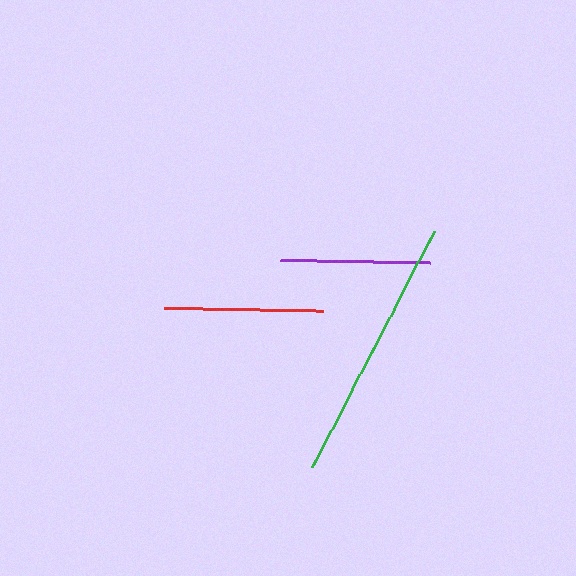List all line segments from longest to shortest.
From longest to shortest: green, red, purple.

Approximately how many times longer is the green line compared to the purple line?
The green line is approximately 1.8 times the length of the purple line.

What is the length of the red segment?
The red segment is approximately 159 pixels long.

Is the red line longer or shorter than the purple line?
The red line is longer than the purple line.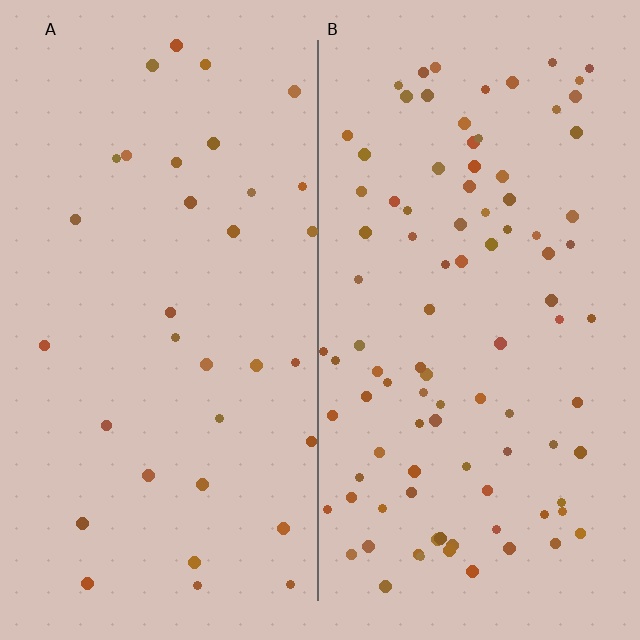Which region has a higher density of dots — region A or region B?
B (the right).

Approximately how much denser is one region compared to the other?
Approximately 2.8× — region B over region A.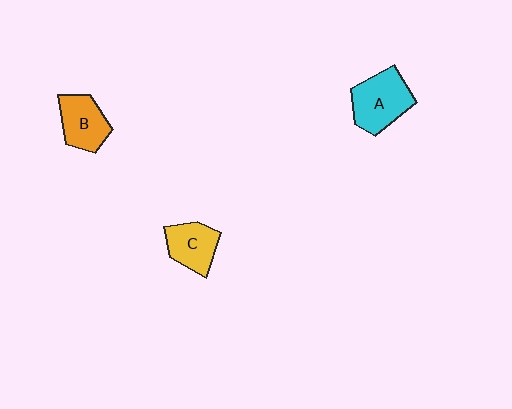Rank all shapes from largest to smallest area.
From largest to smallest: A (cyan), B (orange), C (yellow).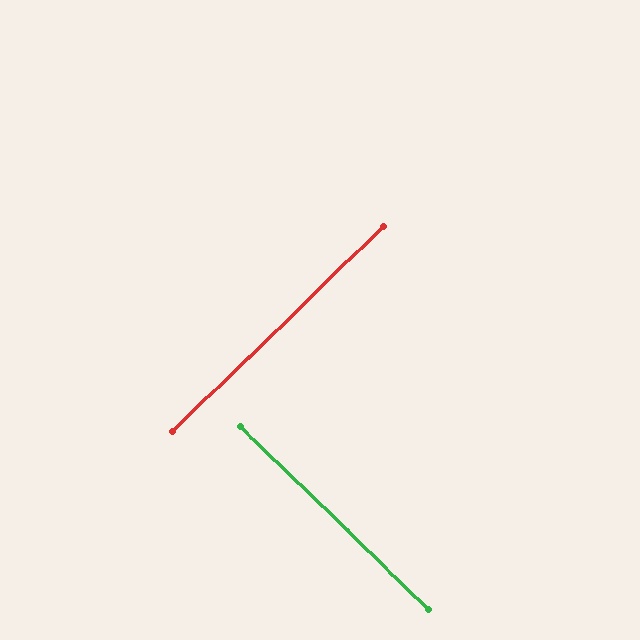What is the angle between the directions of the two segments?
Approximately 88 degrees.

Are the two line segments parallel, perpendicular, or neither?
Perpendicular — they meet at approximately 88°.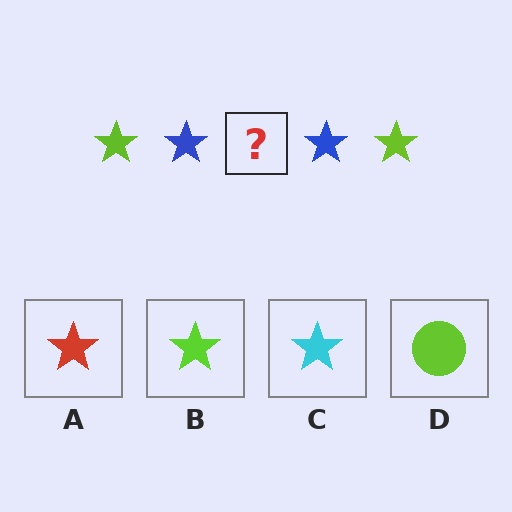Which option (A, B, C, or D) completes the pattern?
B.